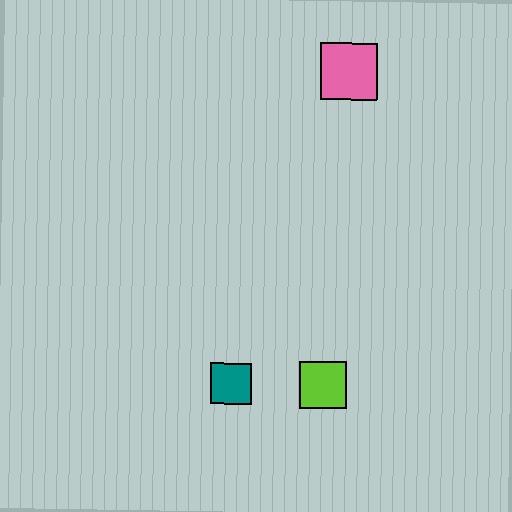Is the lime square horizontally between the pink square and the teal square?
Yes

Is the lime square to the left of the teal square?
No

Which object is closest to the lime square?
The teal square is closest to the lime square.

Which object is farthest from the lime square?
The pink square is farthest from the lime square.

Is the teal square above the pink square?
No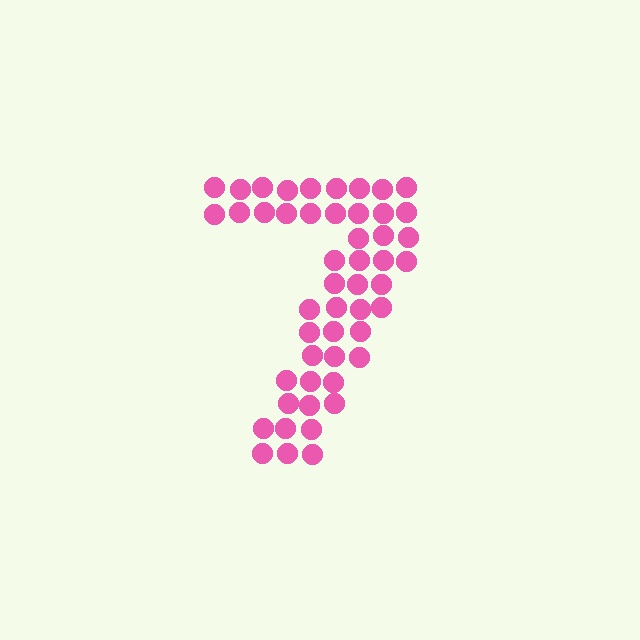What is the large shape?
The large shape is the digit 7.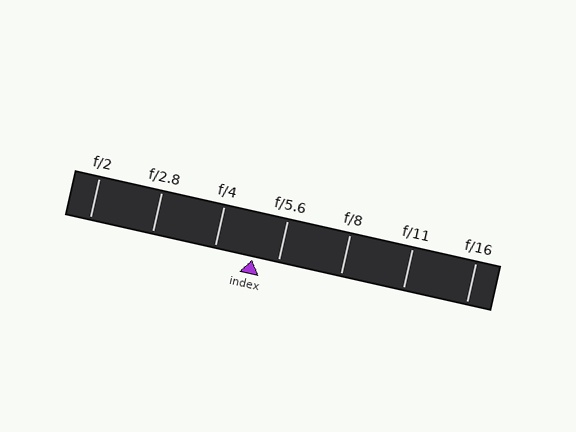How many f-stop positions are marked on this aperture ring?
There are 7 f-stop positions marked.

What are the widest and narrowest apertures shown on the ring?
The widest aperture shown is f/2 and the narrowest is f/16.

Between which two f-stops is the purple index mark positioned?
The index mark is between f/4 and f/5.6.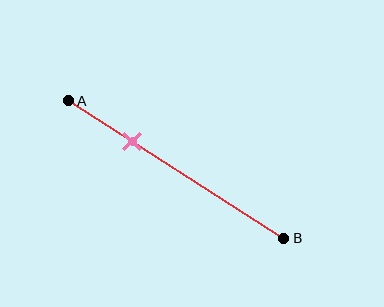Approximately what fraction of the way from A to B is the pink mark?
The pink mark is approximately 30% of the way from A to B.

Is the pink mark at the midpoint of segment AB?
No, the mark is at about 30% from A, not at the 50% midpoint.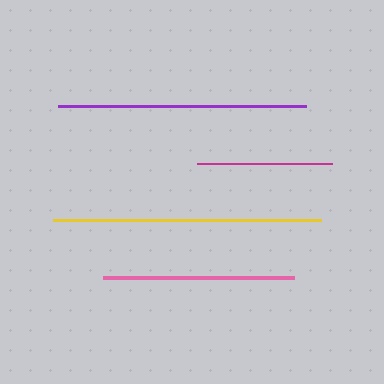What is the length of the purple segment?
The purple segment is approximately 248 pixels long.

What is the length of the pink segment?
The pink segment is approximately 191 pixels long.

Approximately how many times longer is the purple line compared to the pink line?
The purple line is approximately 1.3 times the length of the pink line.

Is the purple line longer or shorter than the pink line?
The purple line is longer than the pink line.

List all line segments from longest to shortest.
From longest to shortest: yellow, purple, pink, magenta.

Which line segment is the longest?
The yellow line is the longest at approximately 268 pixels.